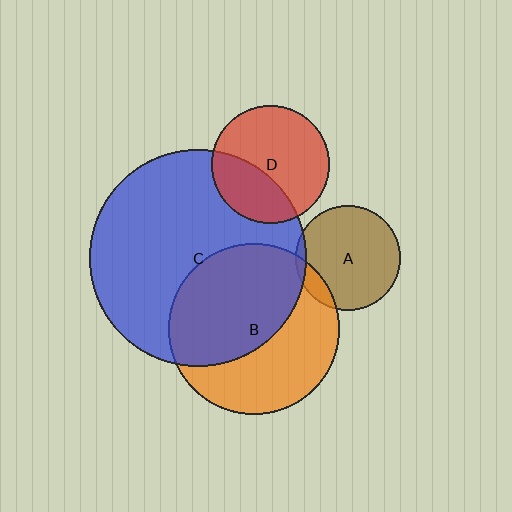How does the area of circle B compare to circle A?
Approximately 2.7 times.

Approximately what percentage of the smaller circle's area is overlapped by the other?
Approximately 5%.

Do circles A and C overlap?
Yes.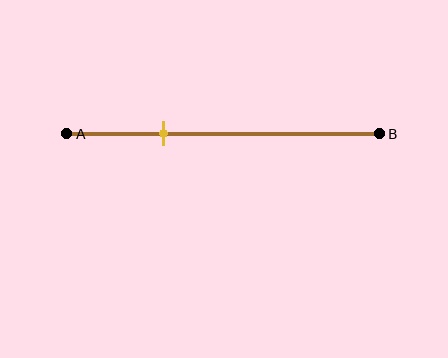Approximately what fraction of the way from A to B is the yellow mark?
The yellow mark is approximately 30% of the way from A to B.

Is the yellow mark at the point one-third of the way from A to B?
Yes, the mark is approximately at the one-third point.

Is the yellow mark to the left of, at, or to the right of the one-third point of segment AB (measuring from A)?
The yellow mark is approximately at the one-third point of segment AB.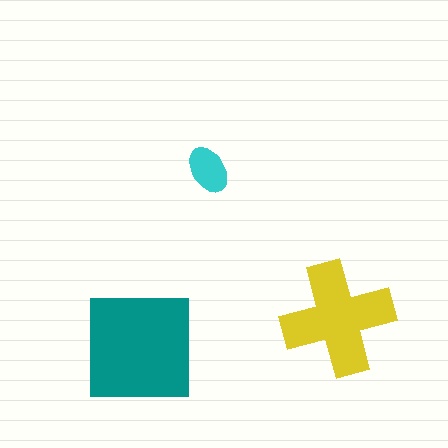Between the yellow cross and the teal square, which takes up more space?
The teal square.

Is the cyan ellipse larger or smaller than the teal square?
Smaller.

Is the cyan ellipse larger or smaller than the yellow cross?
Smaller.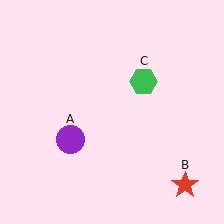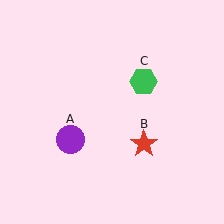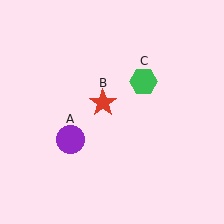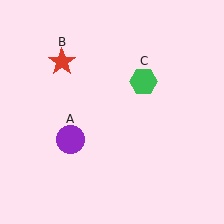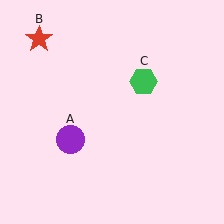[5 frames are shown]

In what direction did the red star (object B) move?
The red star (object B) moved up and to the left.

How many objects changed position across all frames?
1 object changed position: red star (object B).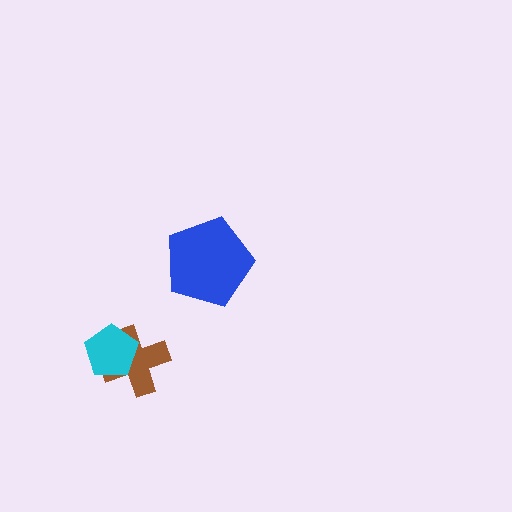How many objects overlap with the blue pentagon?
0 objects overlap with the blue pentagon.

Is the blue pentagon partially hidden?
No, no other shape covers it.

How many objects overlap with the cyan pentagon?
1 object overlaps with the cyan pentagon.